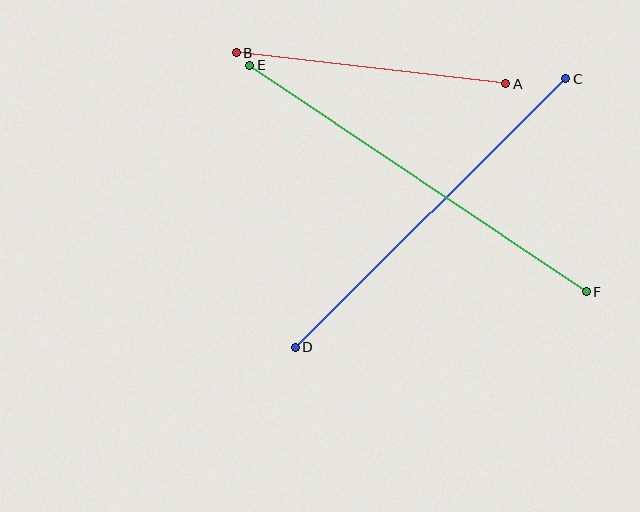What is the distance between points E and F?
The distance is approximately 406 pixels.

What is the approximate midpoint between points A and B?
The midpoint is at approximately (371, 68) pixels.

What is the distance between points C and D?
The distance is approximately 381 pixels.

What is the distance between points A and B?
The distance is approximately 271 pixels.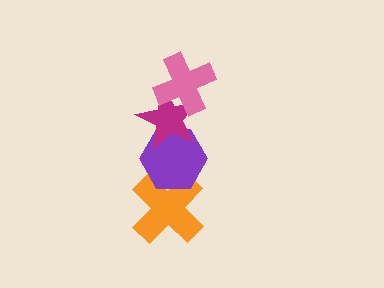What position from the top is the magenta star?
The magenta star is 2nd from the top.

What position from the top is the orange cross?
The orange cross is 4th from the top.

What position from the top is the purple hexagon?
The purple hexagon is 3rd from the top.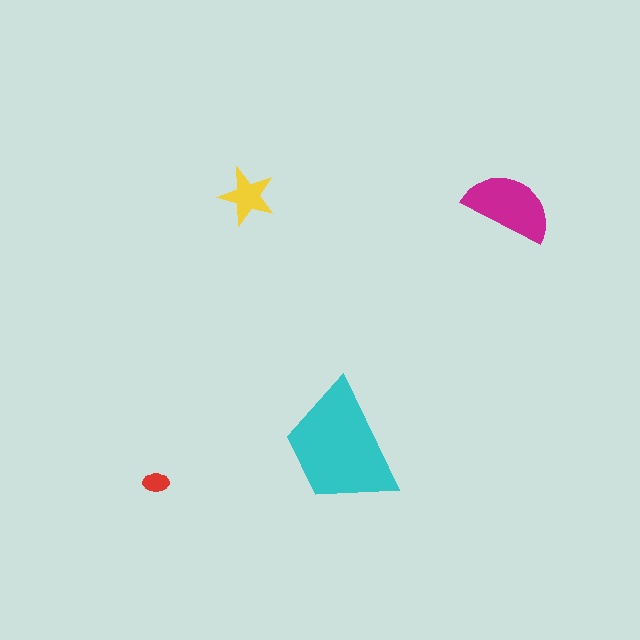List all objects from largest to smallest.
The cyan trapezoid, the magenta semicircle, the yellow star, the red ellipse.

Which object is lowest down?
The red ellipse is bottommost.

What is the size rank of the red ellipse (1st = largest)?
4th.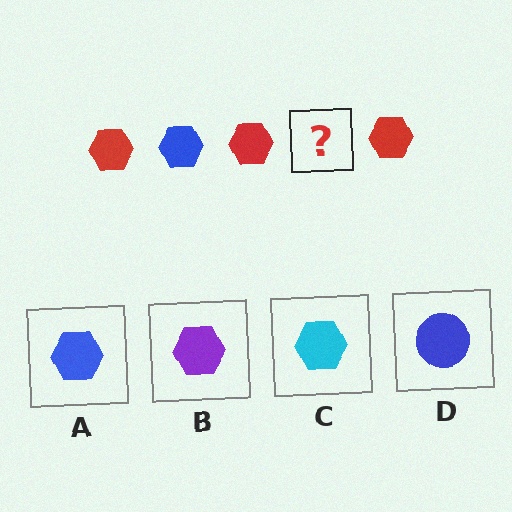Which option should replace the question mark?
Option A.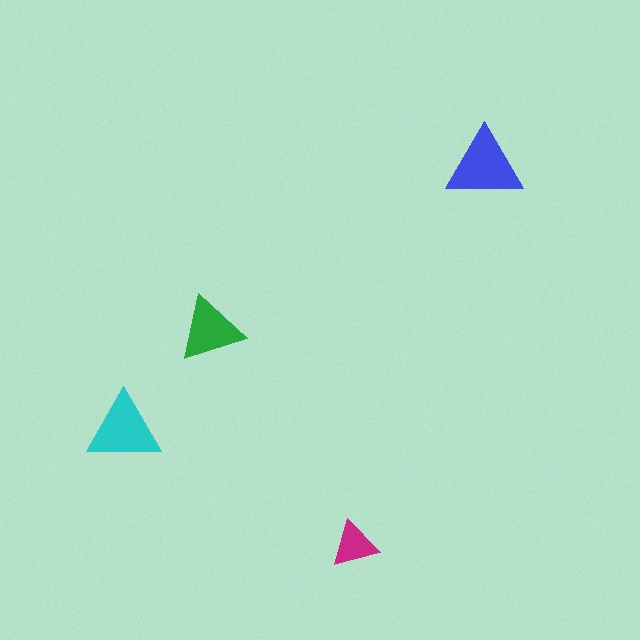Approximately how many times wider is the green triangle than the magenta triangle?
About 1.5 times wider.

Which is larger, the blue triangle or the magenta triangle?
The blue one.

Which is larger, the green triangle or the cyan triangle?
The cyan one.